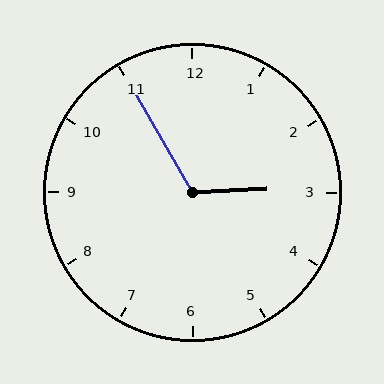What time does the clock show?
2:55.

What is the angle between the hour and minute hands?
Approximately 118 degrees.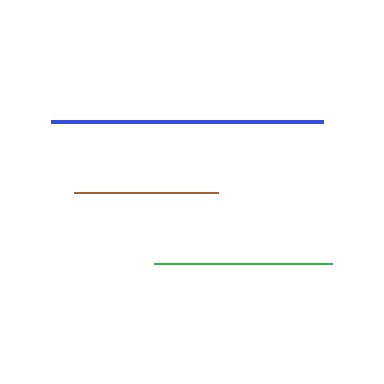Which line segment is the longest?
The blue line is the longest at approximately 273 pixels.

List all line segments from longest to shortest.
From longest to shortest: blue, green, brown.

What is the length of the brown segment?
The brown segment is approximately 144 pixels long.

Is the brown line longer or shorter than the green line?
The green line is longer than the brown line.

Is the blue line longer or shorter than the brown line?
The blue line is longer than the brown line.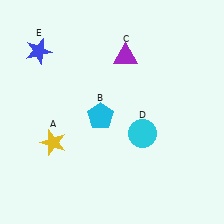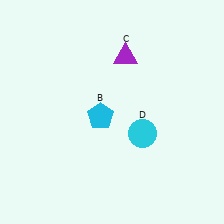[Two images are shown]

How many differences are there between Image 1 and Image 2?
There are 2 differences between the two images.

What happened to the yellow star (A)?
The yellow star (A) was removed in Image 2. It was in the bottom-left area of Image 1.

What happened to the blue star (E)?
The blue star (E) was removed in Image 2. It was in the top-left area of Image 1.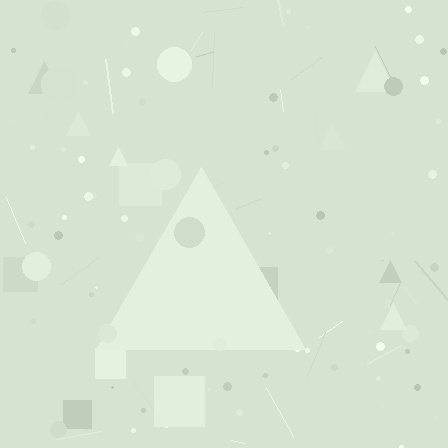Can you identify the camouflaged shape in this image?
The camouflaged shape is a triangle.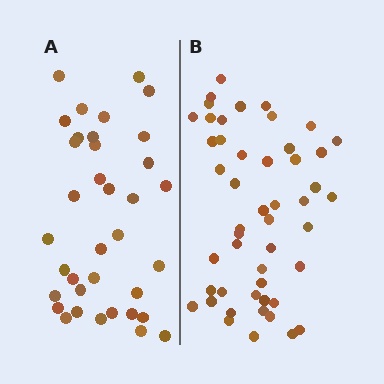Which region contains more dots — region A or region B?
Region B (the right region) has more dots.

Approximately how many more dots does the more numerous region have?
Region B has approximately 15 more dots than region A.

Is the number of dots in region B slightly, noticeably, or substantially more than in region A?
Region B has noticeably more, but not dramatically so. The ratio is roughly 1.4 to 1.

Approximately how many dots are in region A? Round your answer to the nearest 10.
About 40 dots. (The exact count is 36, which rounds to 40.)